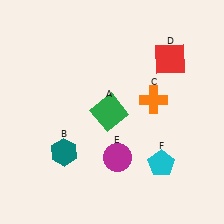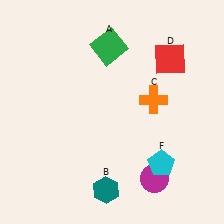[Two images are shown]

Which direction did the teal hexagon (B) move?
The teal hexagon (B) moved right.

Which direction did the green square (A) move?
The green square (A) moved up.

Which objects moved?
The objects that moved are: the green square (A), the teal hexagon (B), the magenta circle (E).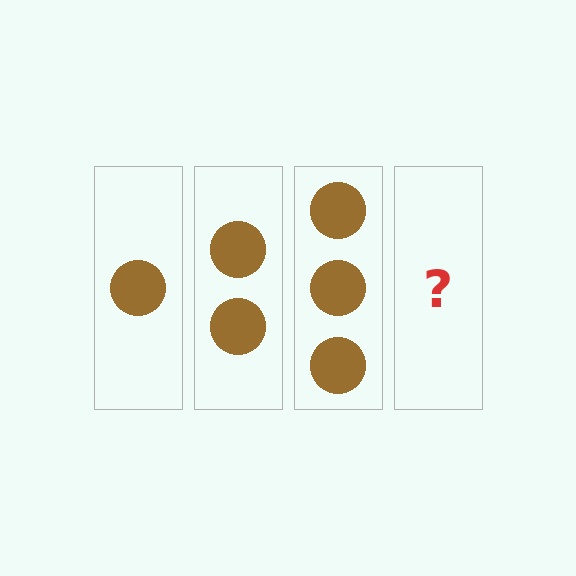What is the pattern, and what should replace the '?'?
The pattern is that each step adds one more circle. The '?' should be 4 circles.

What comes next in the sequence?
The next element should be 4 circles.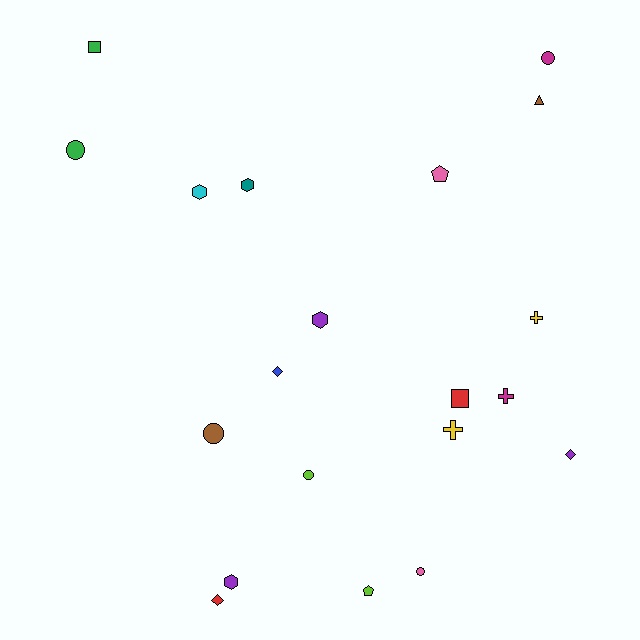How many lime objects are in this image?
There are 2 lime objects.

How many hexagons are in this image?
There are 4 hexagons.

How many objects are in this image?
There are 20 objects.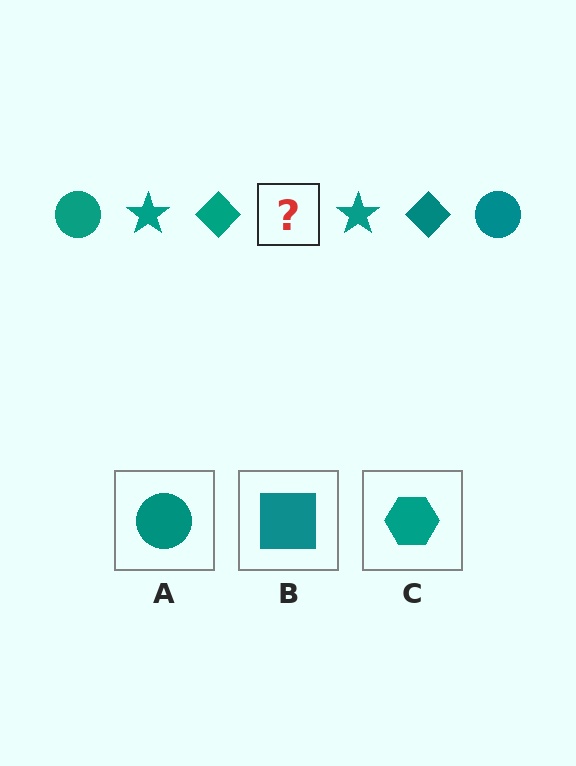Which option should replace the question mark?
Option A.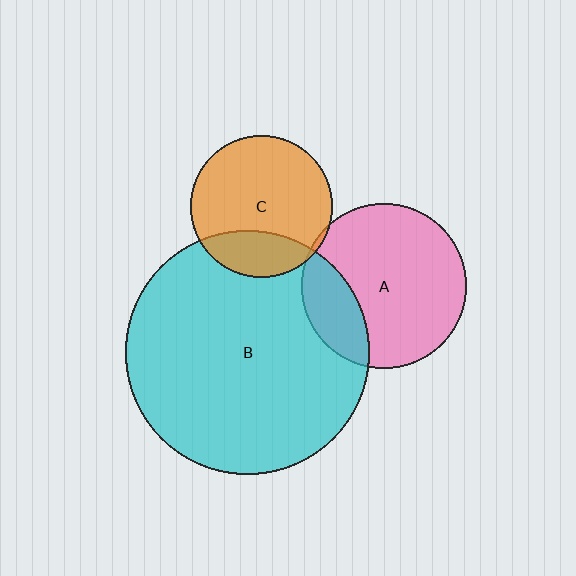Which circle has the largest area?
Circle B (cyan).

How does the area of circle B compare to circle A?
Approximately 2.2 times.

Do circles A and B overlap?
Yes.